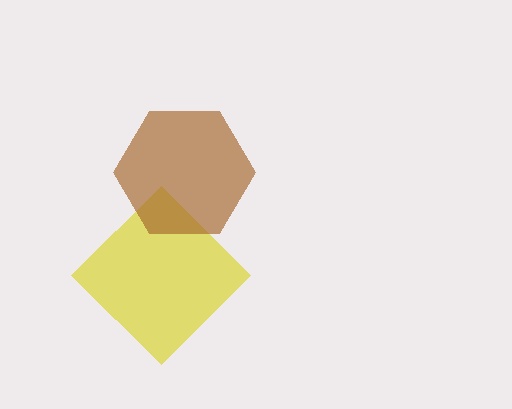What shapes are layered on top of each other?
The layered shapes are: a yellow diamond, a brown hexagon.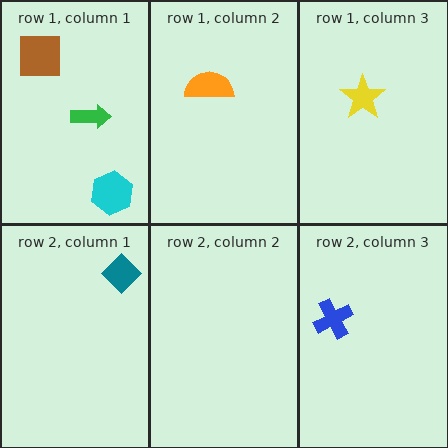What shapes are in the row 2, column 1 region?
The teal diamond.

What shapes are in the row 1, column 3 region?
The yellow star.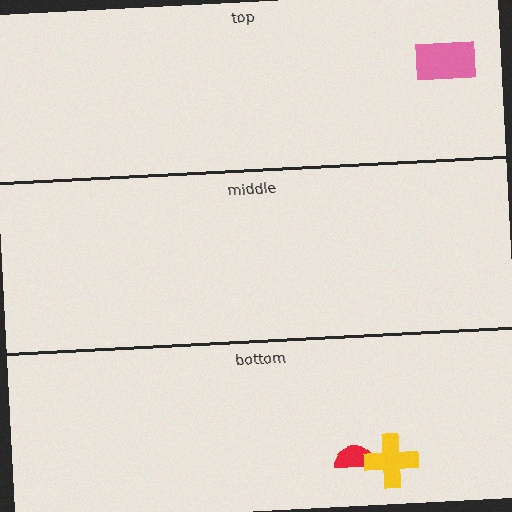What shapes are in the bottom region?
The red semicircle, the yellow cross.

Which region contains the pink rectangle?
The top region.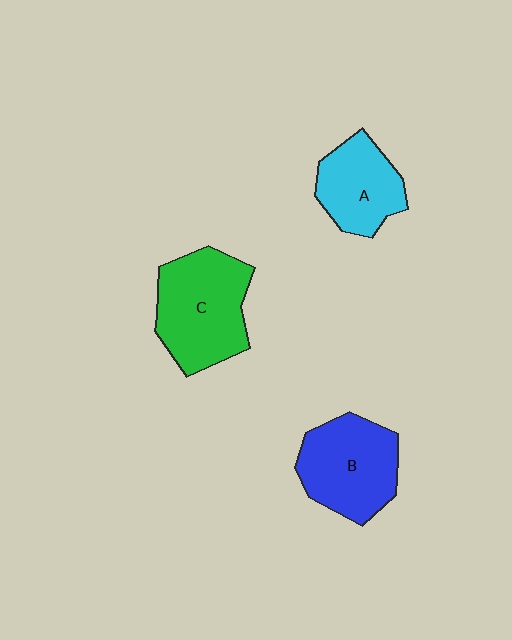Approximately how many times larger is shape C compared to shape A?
Approximately 1.4 times.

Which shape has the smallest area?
Shape A (cyan).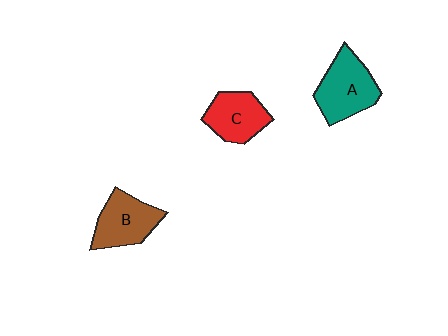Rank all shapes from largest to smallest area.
From largest to smallest: A (teal), B (brown), C (red).